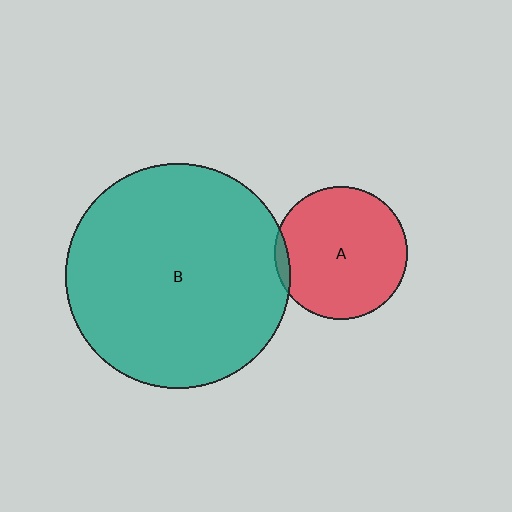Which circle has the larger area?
Circle B (teal).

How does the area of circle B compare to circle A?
Approximately 2.9 times.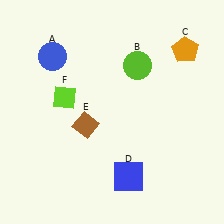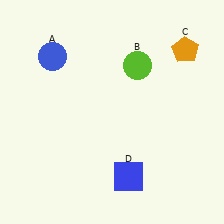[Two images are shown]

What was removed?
The brown diamond (E), the lime diamond (F) were removed in Image 2.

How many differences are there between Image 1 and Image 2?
There are 2 differences between the two images.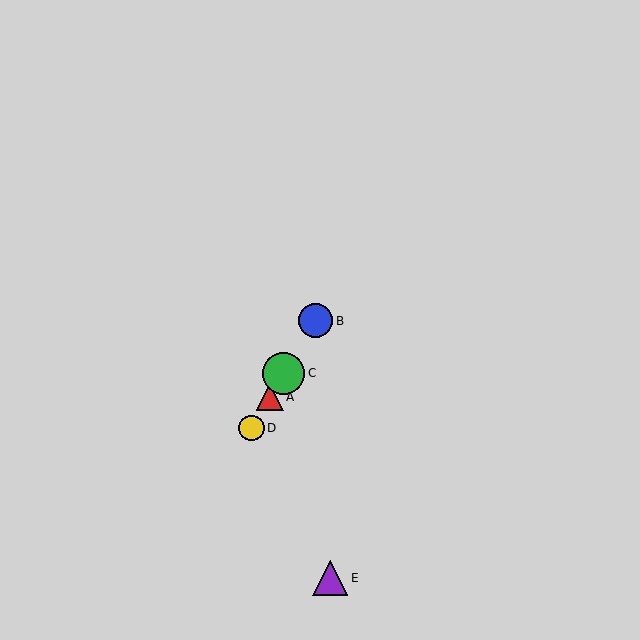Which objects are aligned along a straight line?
Objects A, B, C, D are aligned along a straight line.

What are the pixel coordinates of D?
Object D is at (251, 428).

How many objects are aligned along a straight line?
4 objects (A, B, C, D) are aligned along a straight line.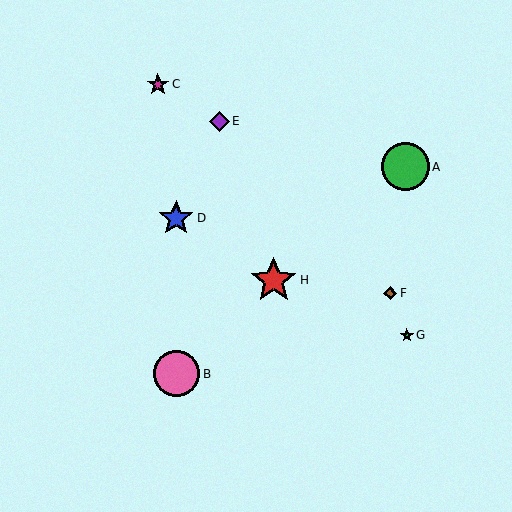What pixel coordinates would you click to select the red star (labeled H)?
Click at (274, 280) to select the red star H.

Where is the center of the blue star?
The center of the blue star is at (176, 218).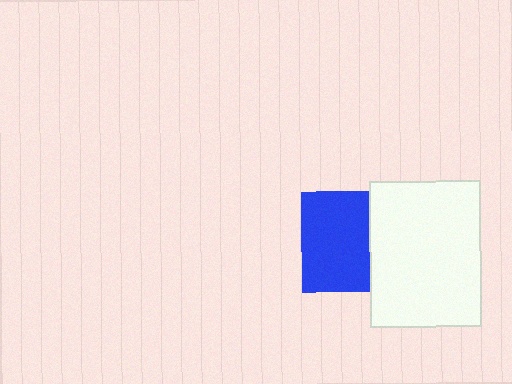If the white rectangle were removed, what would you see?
You would see the complete blue square.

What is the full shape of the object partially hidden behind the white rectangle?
The partially hidden object is a blue square.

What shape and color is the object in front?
The object in front is a white rectangle.